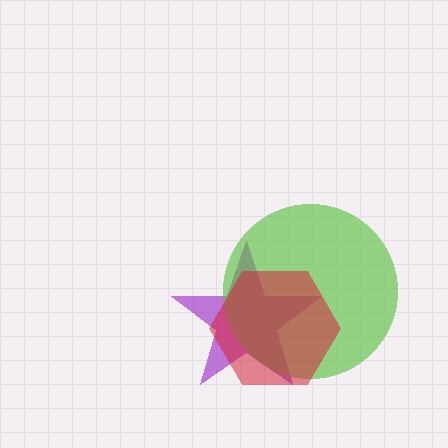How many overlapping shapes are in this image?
There are 3 overlapping shapes in the image.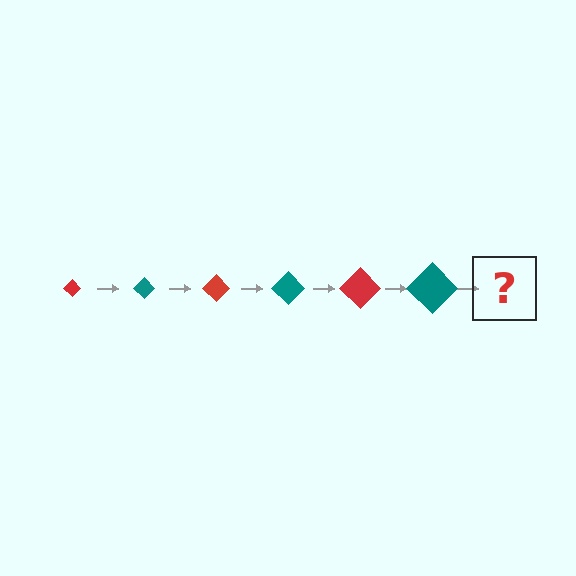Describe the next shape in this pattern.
It should be a red diamond, larger than the previous one.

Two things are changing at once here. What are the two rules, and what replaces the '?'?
The two rules are that the diamond grows larger each step and the color cycles through red and teal. The '?' should be a red diamond, larger than the previous one.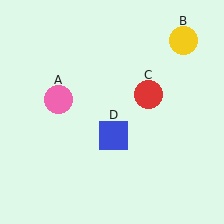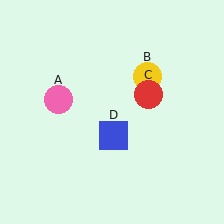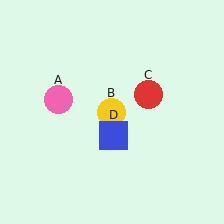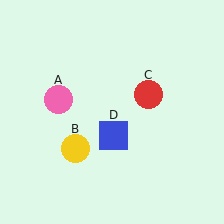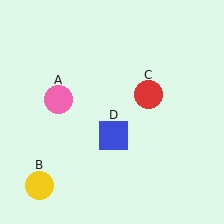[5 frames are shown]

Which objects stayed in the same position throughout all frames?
Pink circle (object A) and red circle (object C) and blue square (object D) remained stationary.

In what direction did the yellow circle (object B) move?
The yellow circle (object B) moved down and to the left.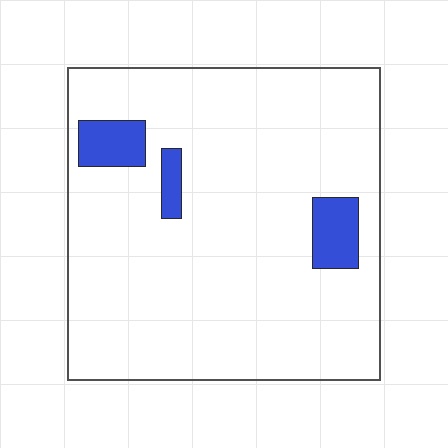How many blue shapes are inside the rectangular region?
3.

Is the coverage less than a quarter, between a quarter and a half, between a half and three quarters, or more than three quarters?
Less than a quarter.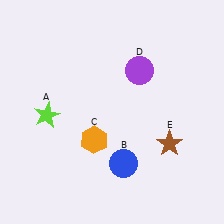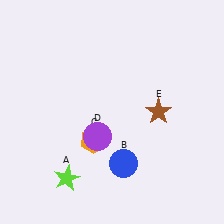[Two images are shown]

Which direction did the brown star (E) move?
The brown star (E) moved up.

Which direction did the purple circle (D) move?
The purple circle (D) moved down.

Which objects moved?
The objects that moved are: the lime star (A), the purple circle (D), the brown star (E).